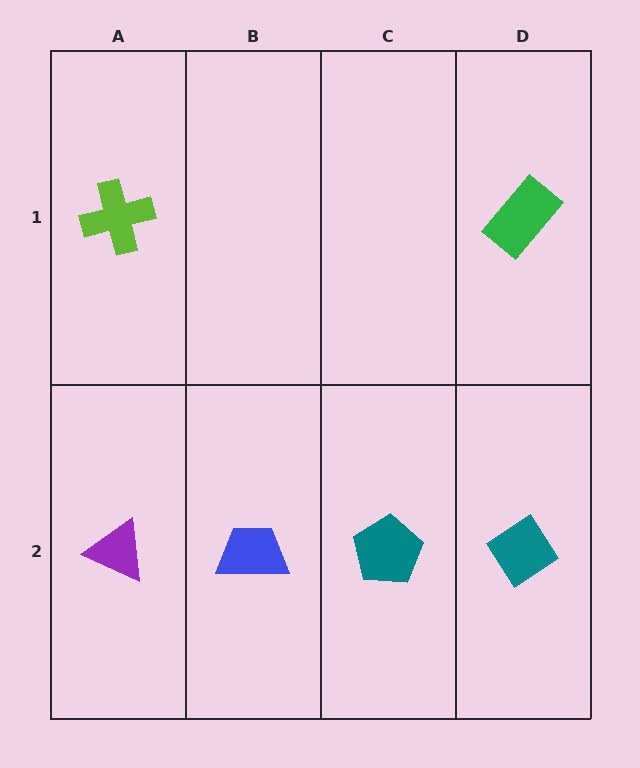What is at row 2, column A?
A purple triangle.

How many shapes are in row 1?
2 shapes.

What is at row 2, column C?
A teal pentagon.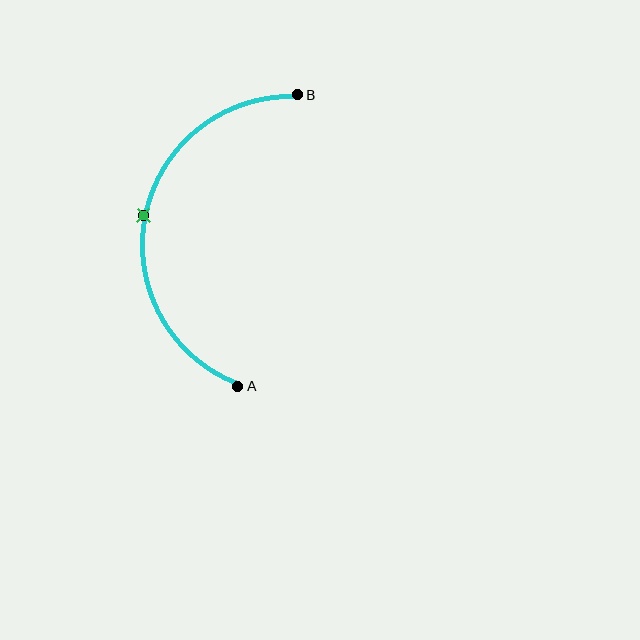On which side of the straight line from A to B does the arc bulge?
The arc bulges to the left of the straight line connecting A and B.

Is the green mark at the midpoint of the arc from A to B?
Yes. The green mark lies on the arc at equal arc-length from both A and B — it is the arc midpoint.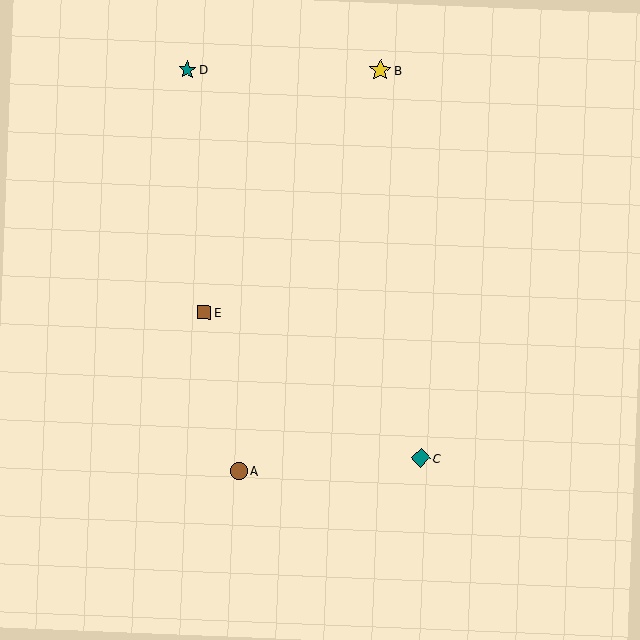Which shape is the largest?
The yellow star (labeled B) is the largest.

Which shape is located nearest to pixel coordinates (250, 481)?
The brown circle (labeled A) at (239, 471) is nearest to that location.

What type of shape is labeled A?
Shape A is a brown circle.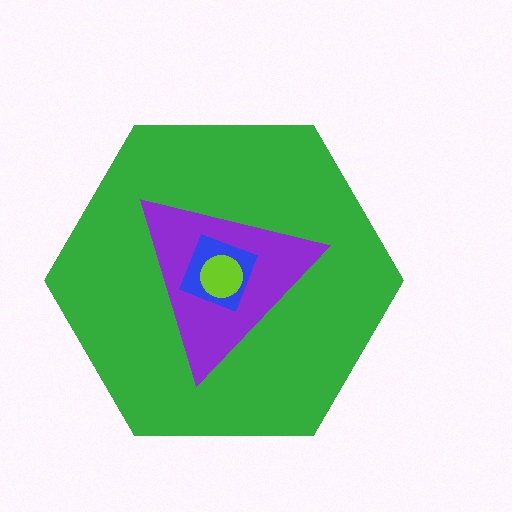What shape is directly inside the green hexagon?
The purple triangle.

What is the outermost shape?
The green hexagon.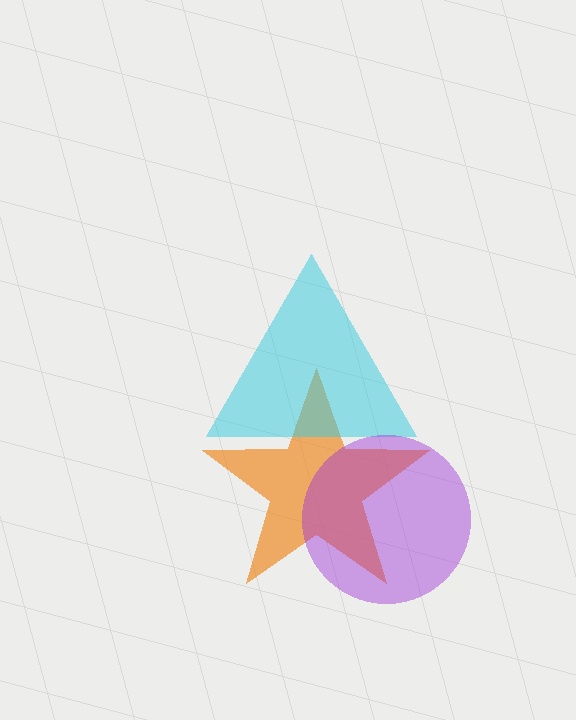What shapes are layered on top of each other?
The layered shapes are: an orange star, a cyan triangle, a purple circle.